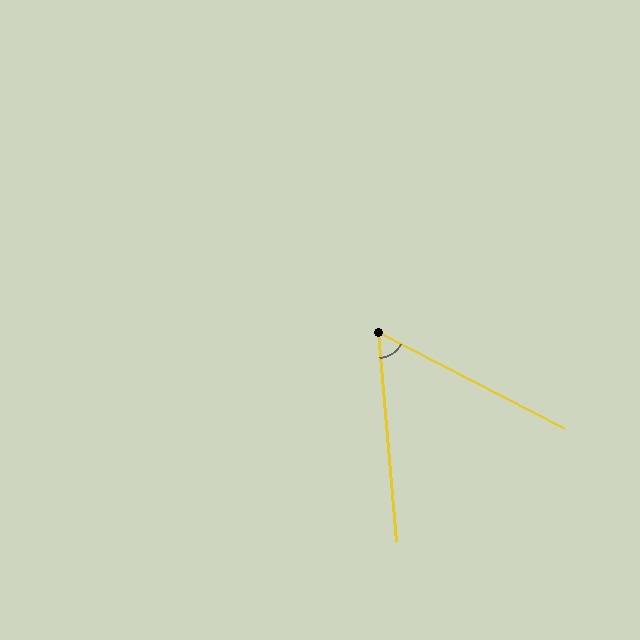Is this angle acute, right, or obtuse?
It is acute.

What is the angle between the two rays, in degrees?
Approximately 58 degrees.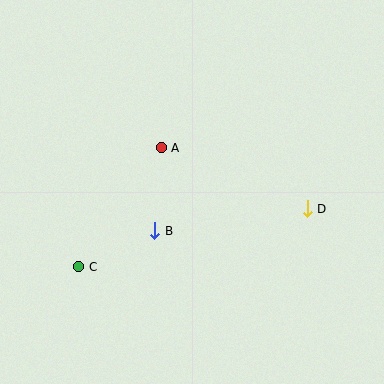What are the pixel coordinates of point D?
Point D is at (307, 209).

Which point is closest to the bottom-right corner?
Point D is closest to the bottom-right corner.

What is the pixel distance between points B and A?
The distance between B and A is 83 pixels.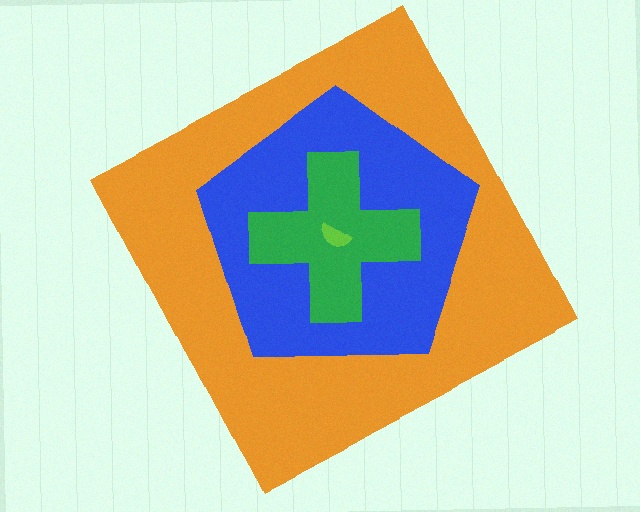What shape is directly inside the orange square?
The blue pentagon.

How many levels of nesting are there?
4.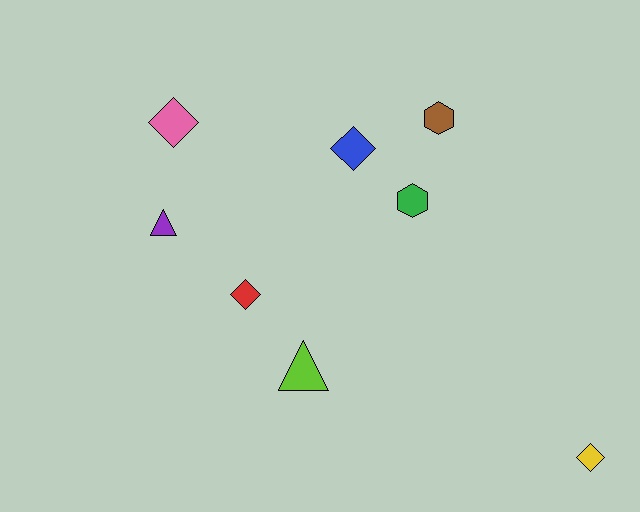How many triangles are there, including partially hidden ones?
There are 2 triangles.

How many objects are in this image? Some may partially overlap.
There are 8 objects.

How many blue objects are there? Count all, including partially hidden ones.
There is 1 blue object.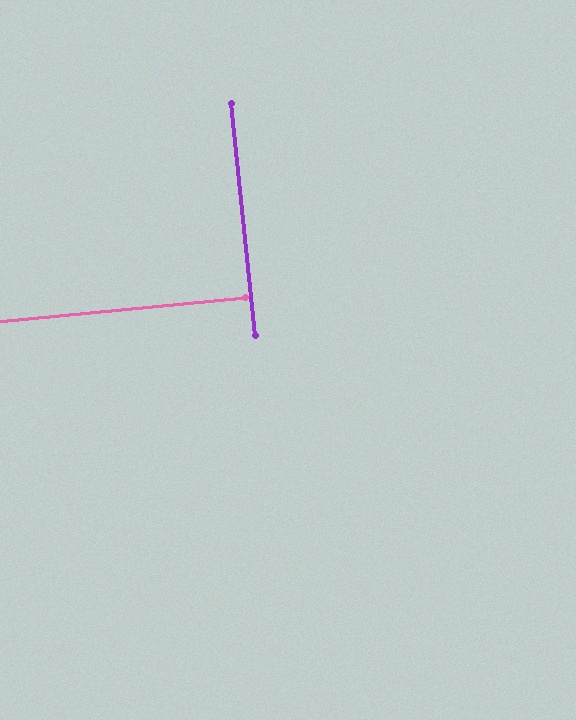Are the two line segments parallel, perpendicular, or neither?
Perpendicular — they meet at approximately 90°.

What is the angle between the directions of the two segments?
Approximately 90 degrees.